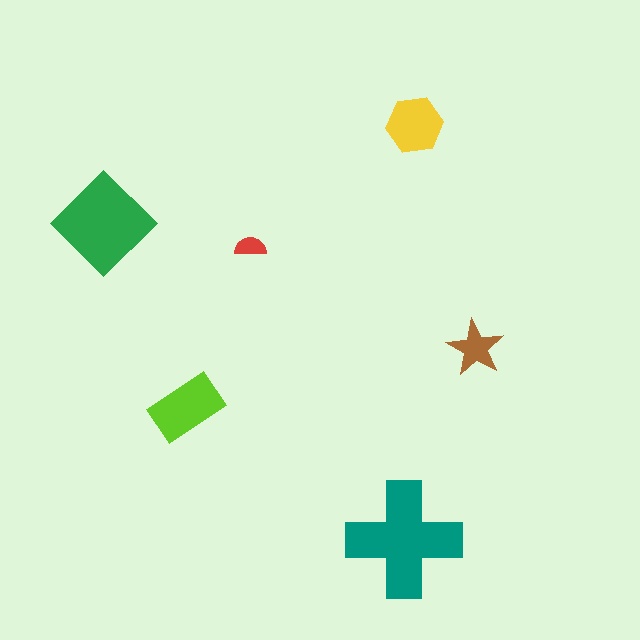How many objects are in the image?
There are 6 objects in the image.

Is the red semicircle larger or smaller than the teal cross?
Smaller.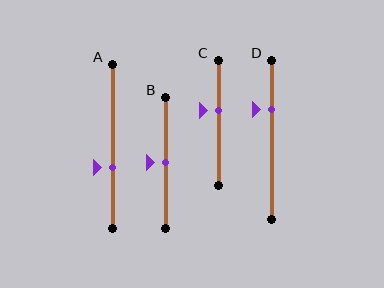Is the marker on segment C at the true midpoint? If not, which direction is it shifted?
No, the marker on segment C is shifted upward by about 10% of the segment length.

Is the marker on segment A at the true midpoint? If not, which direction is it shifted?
No, the marker on segment A is shifted downward by about 13% of the segment length.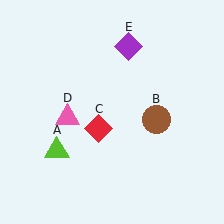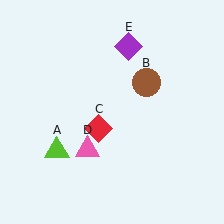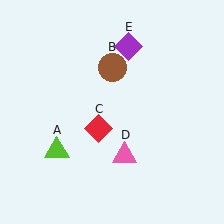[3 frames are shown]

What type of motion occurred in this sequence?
The brown circle (object B), pink triangle (object D) rotated counterclockwise around the center of the scene.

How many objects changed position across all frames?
2 objects changed position: brown circle (object B), pink triangle (object D).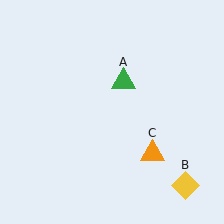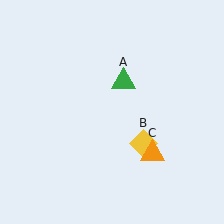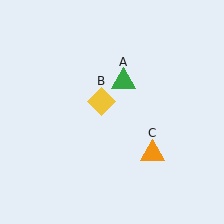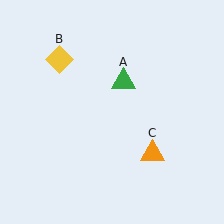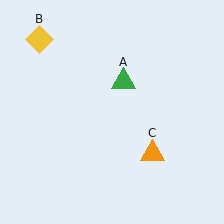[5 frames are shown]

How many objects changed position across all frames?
1 object changed position: yellow diamond (object B).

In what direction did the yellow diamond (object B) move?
The yellow diamond (object B) moved up and to the left.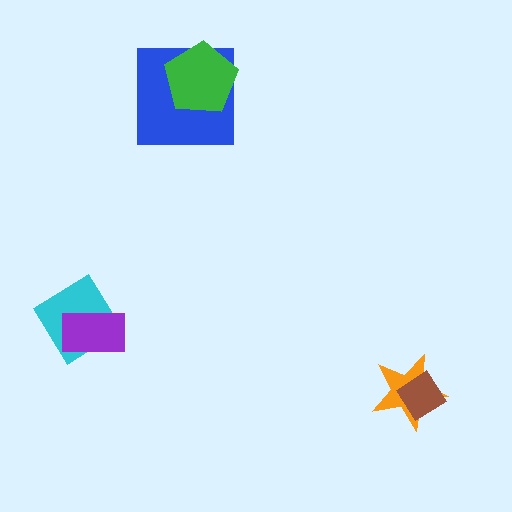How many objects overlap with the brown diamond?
1 object overlaps with the brown diamond.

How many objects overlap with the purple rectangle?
1 object overlaps with the purple rectangle.